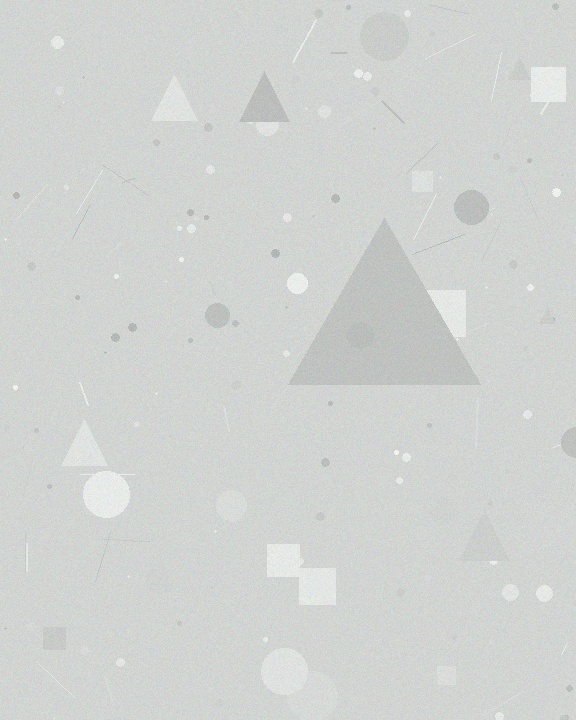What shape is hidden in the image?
A triangle is hidden in the image.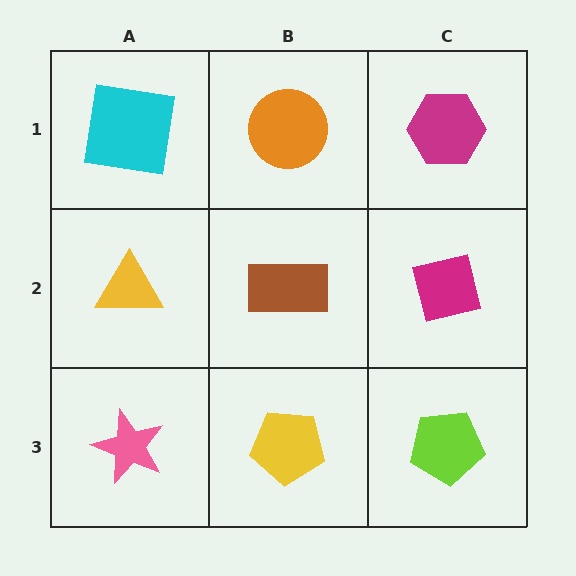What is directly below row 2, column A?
A pink star.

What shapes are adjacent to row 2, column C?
A magenta hexagon (row 1, column C), a lime pentagon (row 3, column C), a brown rectangle (row 2, column B).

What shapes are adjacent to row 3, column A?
A yellow triangle (row 2, column A), a yellow pentagon (row 3, column B).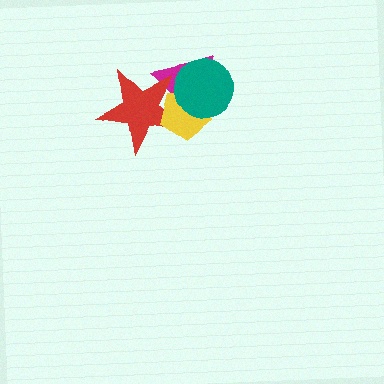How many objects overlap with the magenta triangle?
3 objects overlap with the magenta triangle.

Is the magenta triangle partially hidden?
Yes, it is partially covered by another shape.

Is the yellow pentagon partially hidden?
Yes, it is partially covered by another shape.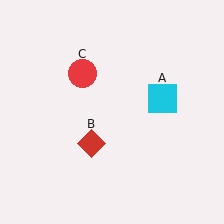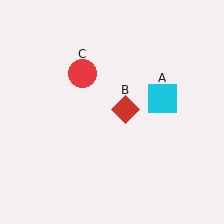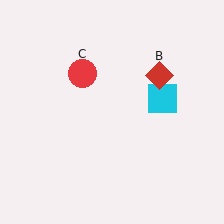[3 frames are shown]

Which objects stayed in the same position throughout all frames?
Cyan square (object A) and red circle (object C) remained stationary.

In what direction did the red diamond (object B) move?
The red diamond (object B) moved up and to the right.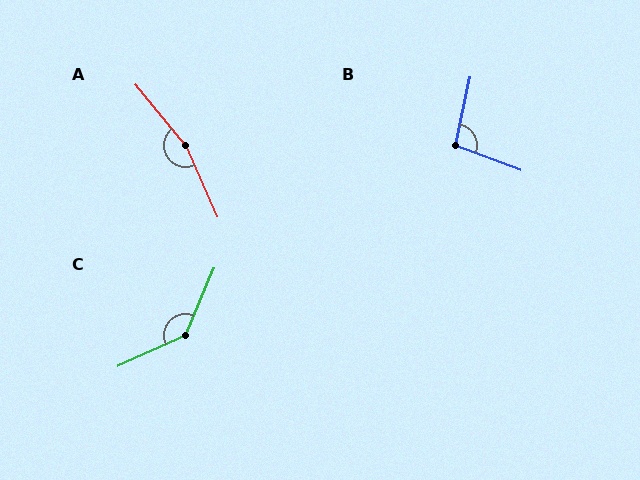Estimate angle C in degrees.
Approximately 138 degrees.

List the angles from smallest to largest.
B (99°), C (138°), A (165°).